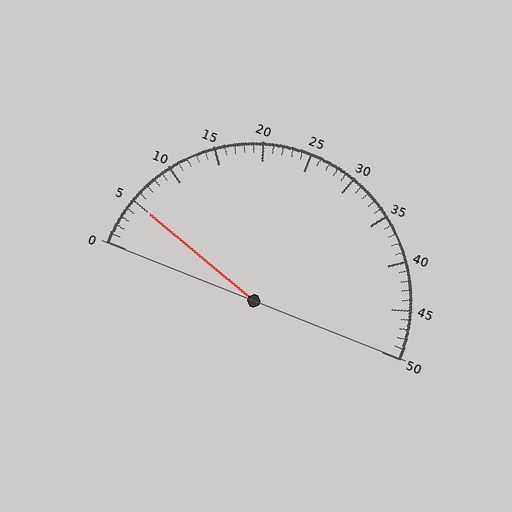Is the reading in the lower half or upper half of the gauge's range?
The reading is in the lower half of the range (0 to 50).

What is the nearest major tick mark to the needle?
The nearest major tick mark is 5.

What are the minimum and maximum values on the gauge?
The gauge ranges from 0 to 50.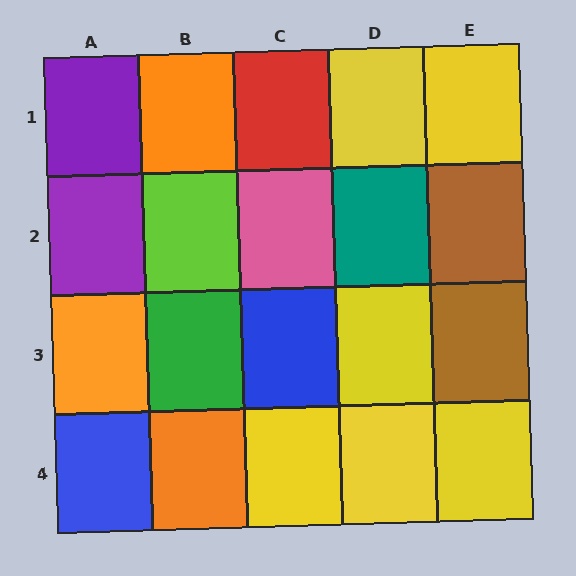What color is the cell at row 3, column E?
Brown.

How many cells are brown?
2 cells are brown.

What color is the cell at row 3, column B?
Green.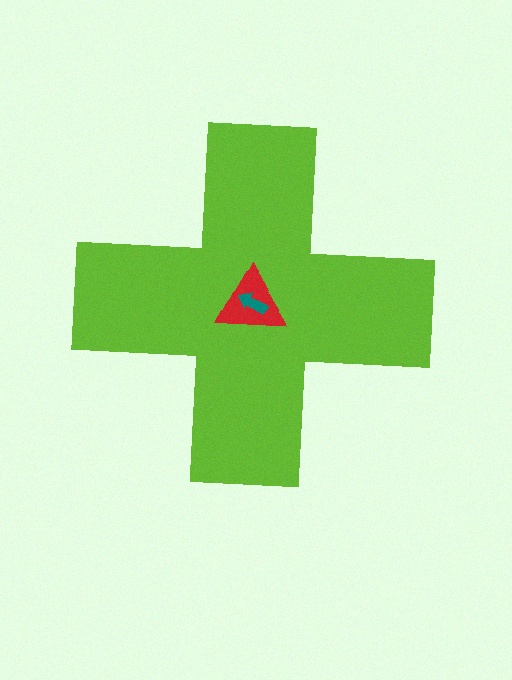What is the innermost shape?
The teal arrow.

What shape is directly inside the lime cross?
The red triangle.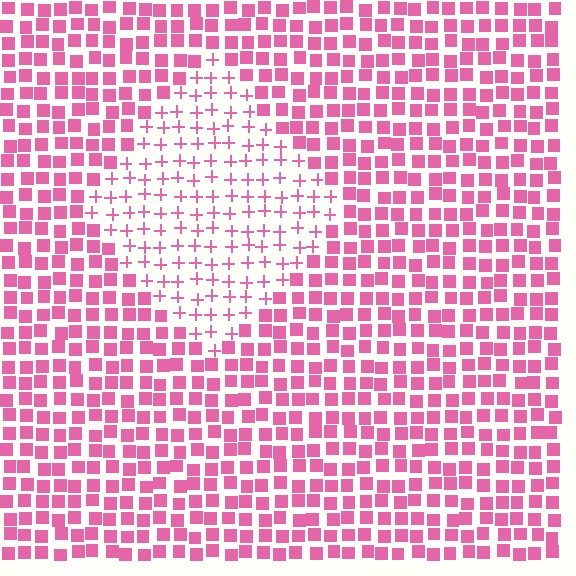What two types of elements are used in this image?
The image uses plus signs inside the diamond region and squares outside it.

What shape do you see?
I see a diamond.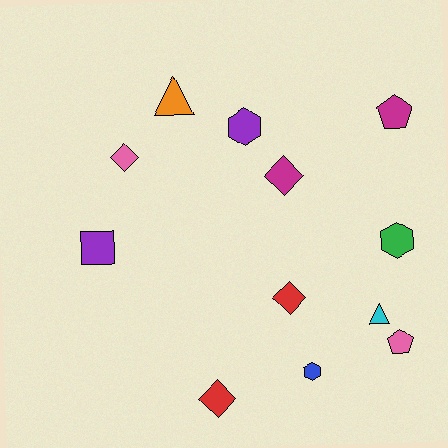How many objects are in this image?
There are 12 objects.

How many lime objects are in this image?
There are no lime objects.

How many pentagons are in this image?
There are 2 pentagons.